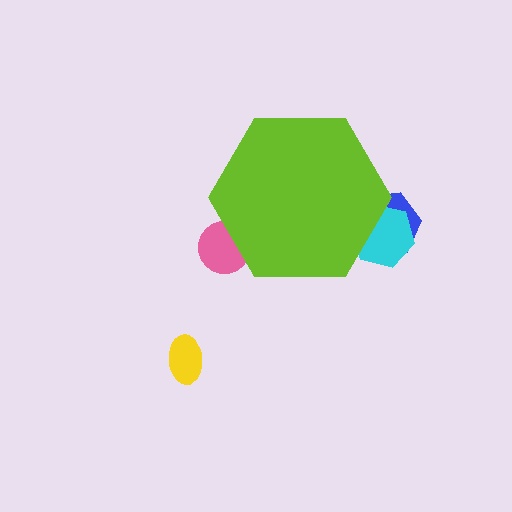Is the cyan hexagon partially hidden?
Yes, the cyan hexagon is partially hidden behind the lime hexagon.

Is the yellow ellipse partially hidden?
No, the yellow ellipse is fully visible.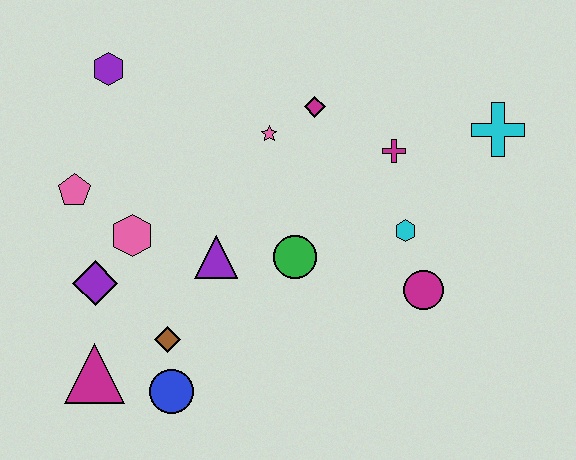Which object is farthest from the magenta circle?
The purple hexagon is farthest from the magenta circle.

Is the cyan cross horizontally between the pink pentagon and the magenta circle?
No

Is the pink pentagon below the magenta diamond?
Yes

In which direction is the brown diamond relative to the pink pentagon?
The brown diamond is below the pink pentagon.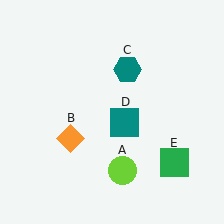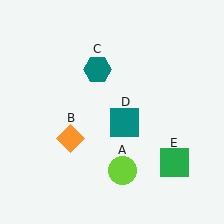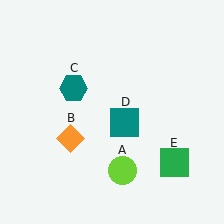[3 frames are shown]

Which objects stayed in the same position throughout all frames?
Lime circle (object A) and orange diamond (object B) and teal square (object D) and green square (object E) remained stationary.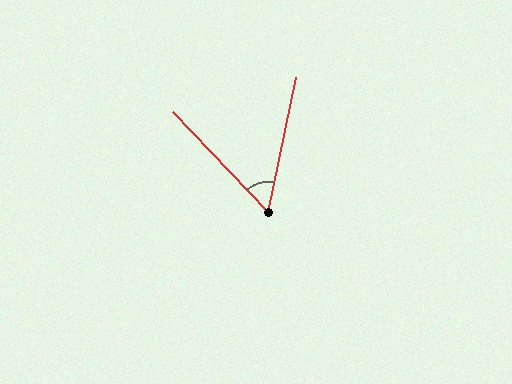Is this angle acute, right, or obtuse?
It is acute.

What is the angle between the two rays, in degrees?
Approximately 55 degrees.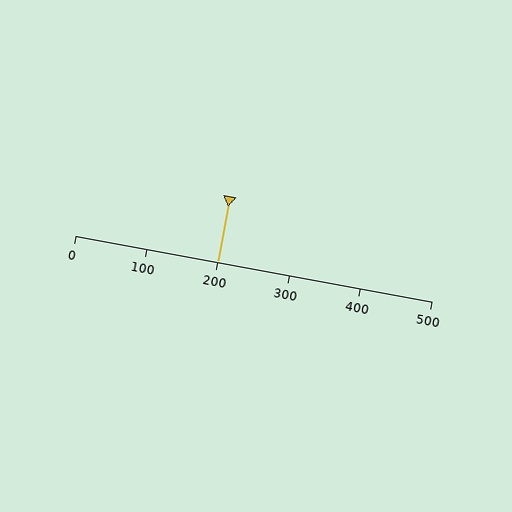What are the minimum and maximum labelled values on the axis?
The axis runs from 0 to 500.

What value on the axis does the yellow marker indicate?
The marker indicates approximately 200.